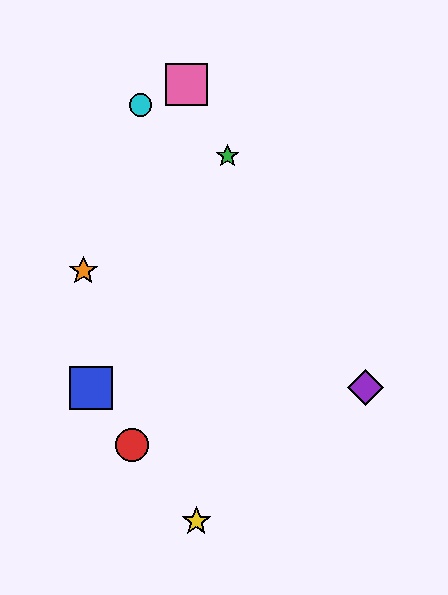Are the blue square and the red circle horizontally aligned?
No, the blue square is at y≈388 and the red circle is at y≈445.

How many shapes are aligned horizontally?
2 shapes (the blue square, the purple diamond) are aligned horizontally.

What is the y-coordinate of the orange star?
The orange star is at y≈271.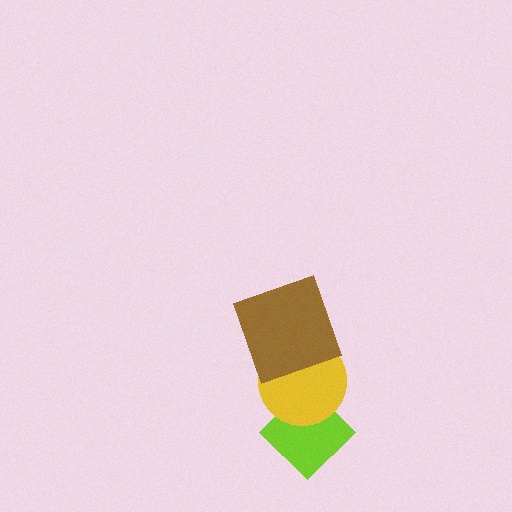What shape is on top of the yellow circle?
The brown square is on top of the yellow circle.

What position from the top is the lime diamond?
The lime diamond is 3rd from the top.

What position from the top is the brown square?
The brown square is 1st from the top.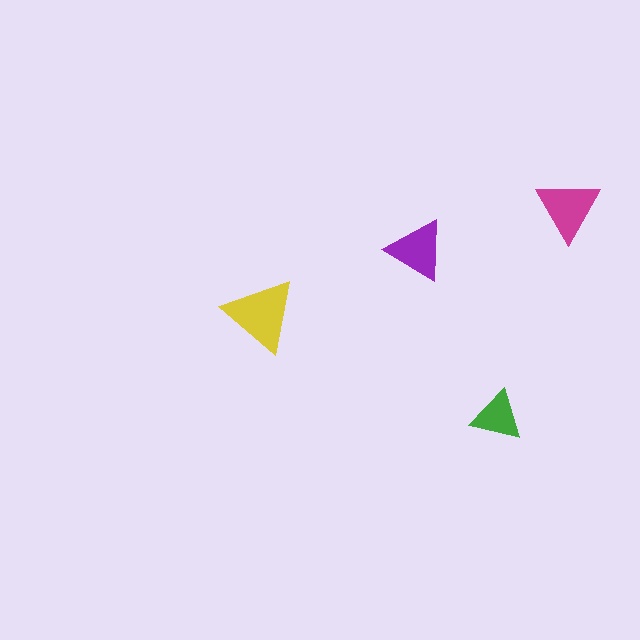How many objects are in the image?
There are 4 objects in the image.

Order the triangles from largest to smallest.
the yellow one, the magenta one, the purple one, the green one.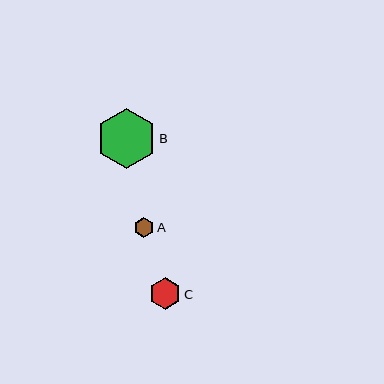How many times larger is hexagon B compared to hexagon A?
Hexagon B is approximately 3.0 times the size of hexagon A.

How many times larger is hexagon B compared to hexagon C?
Hexagon B is approximately 1.9 times the size of hexagon C.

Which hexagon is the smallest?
Hexagon A is the smallest with a size of approximately 20 pixels.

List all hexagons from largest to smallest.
From largest to smallest: B, C, A.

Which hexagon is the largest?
Hexagon B is the largest with a size of approximately 60 pixels.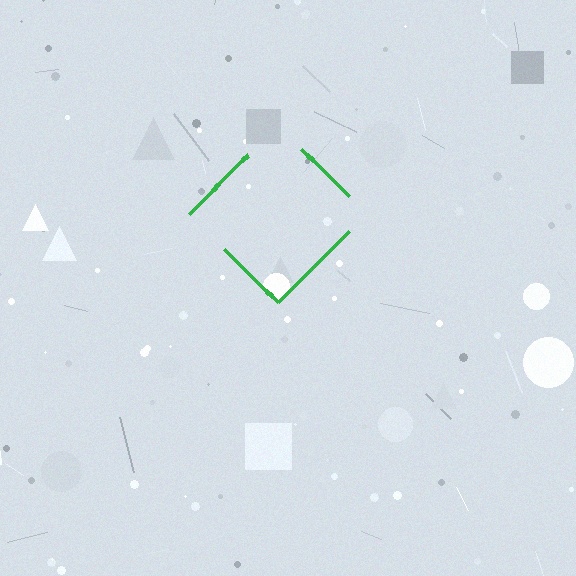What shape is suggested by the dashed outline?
The dashed outline suggests a diamond.